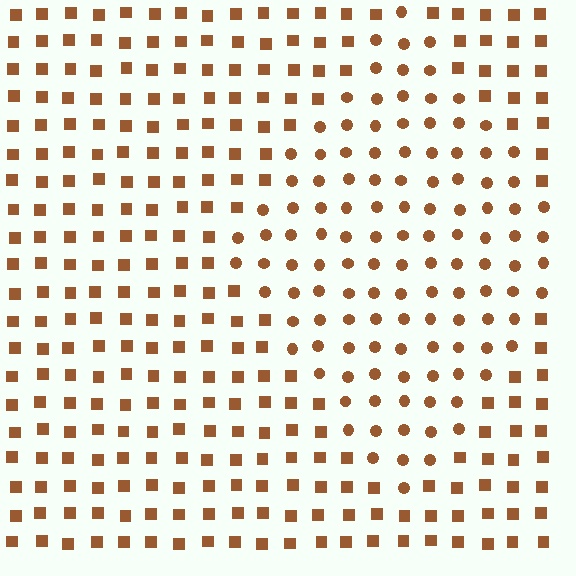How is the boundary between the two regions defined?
The boundary is defined by a change in element shape: circles inside vs. squares outside. All elements share the same color and spacing.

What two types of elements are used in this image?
The image uses circles inside the diamond region and squares outside it.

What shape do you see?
I see a diamond.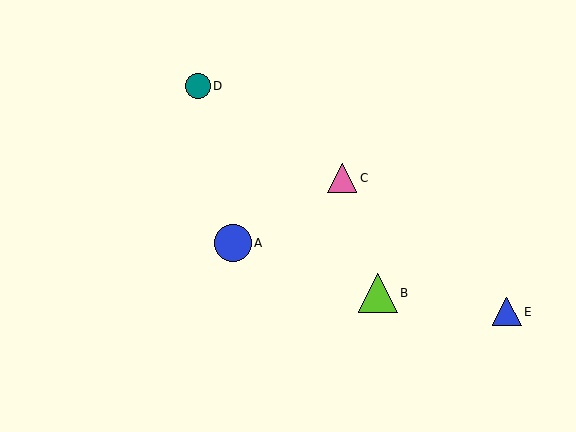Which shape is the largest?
The lime triangle (labeled B) is the largest.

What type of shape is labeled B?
Shape B is a lime triangle.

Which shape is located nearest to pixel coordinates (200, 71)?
The teal circle (labeled D) at (198, 86) is nearest to that location.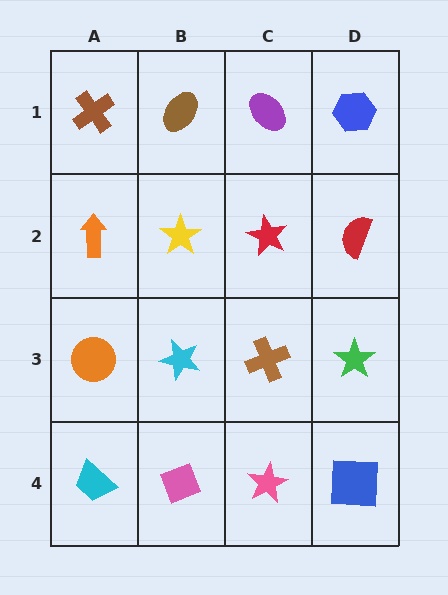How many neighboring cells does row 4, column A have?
2.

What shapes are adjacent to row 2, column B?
A brown ellipse (row 1, column B), a cyan star (row 3, column B), an orange arrow (row 2, column A), a red star (row 2, column C).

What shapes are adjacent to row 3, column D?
A red semicircle (row 2, column D), a blue square (row 4, column D), a brown cross (row 3, column C).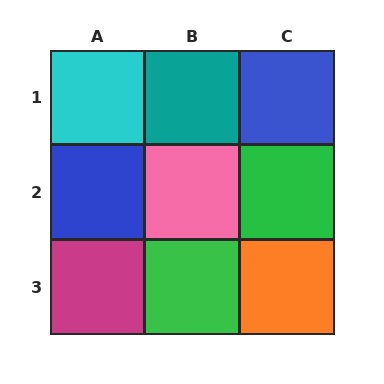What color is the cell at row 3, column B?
Green.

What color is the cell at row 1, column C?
Blue.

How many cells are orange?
1 cell is orange.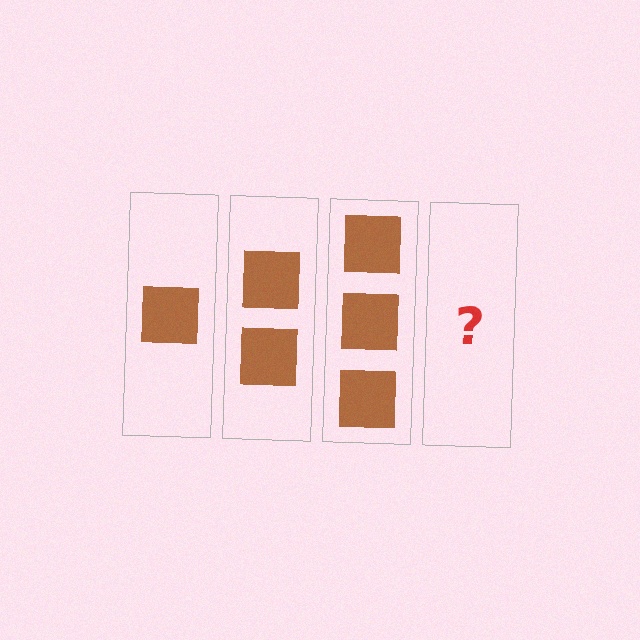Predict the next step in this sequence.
The next step is 4 squares.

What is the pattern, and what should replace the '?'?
The pattern is that each step adds one more square. The '?' should be 4 squares.